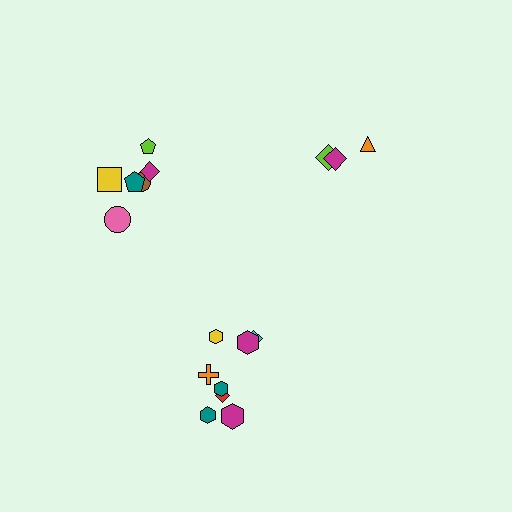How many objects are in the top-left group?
There are 6 objects.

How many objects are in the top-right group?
There are 3 objects.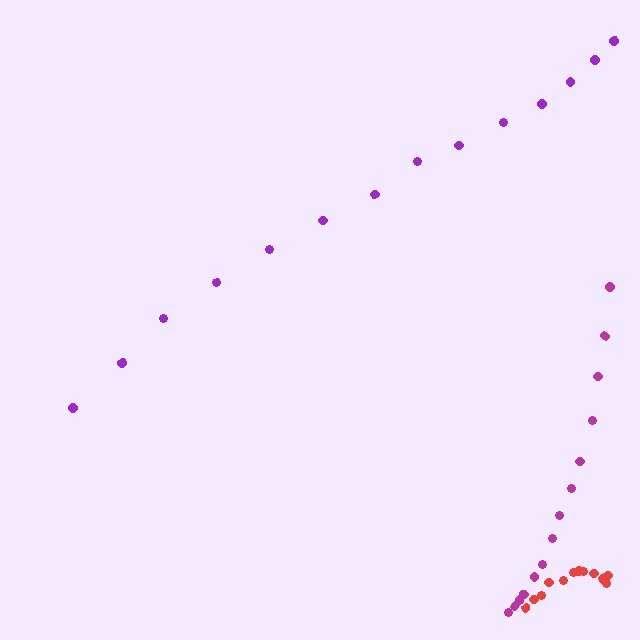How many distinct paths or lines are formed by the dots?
There are 3 distinct paths.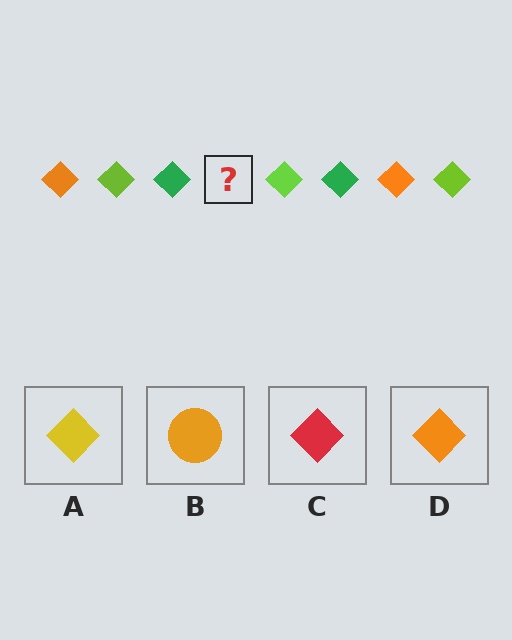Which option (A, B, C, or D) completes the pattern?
D.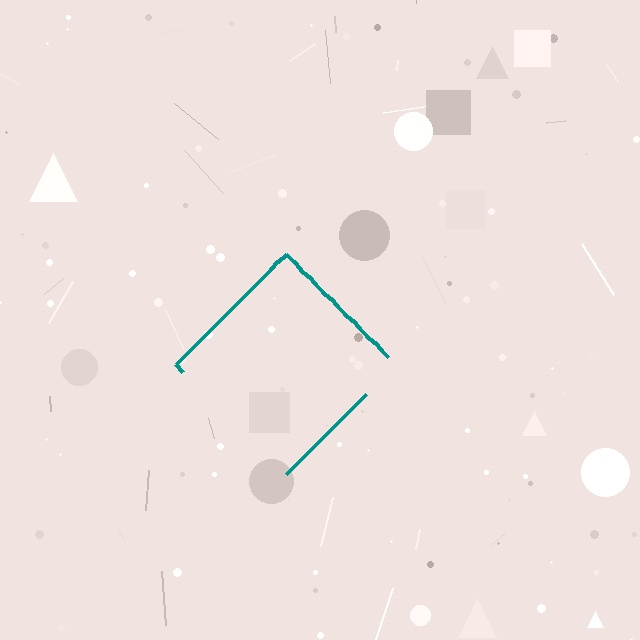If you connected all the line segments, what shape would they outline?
They would outline a diamond.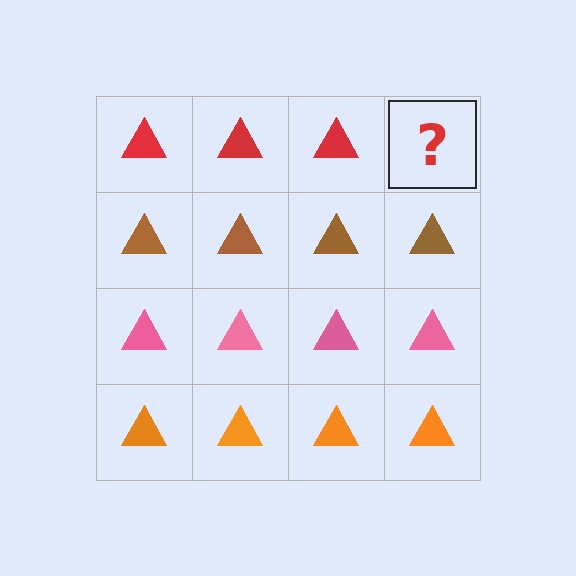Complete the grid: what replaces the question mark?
The question mark should be replaced with a red triangle.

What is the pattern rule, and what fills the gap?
The rule is that each row has a consistent color. The gap should be filled with a red triangle.